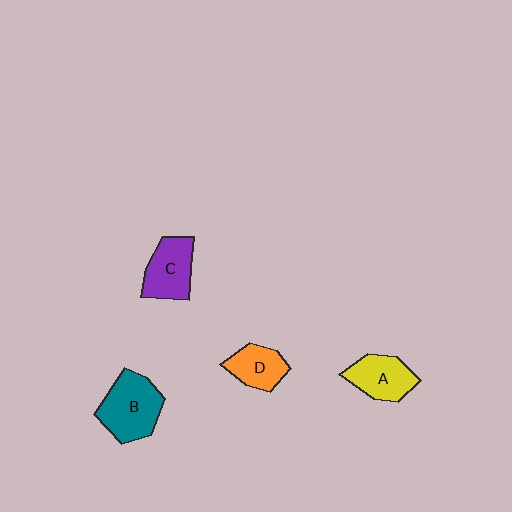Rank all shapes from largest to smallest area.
From largest to smallest: B (teal), C (purple), A (yellow), D (orange).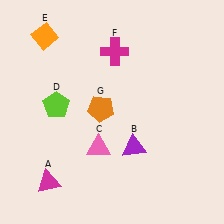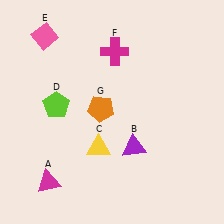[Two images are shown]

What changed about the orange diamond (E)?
In Image 1, E is orange. In Image 2, it changed to pink.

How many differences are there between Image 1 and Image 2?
There are 2 differences between the two images.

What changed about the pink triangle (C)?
In Image 1, C is pink. In Image 2, it changed to yellow.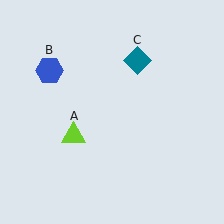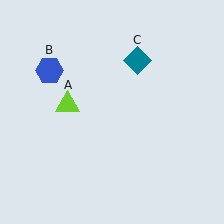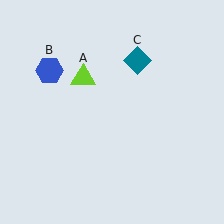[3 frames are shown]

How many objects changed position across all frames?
1 object changed position: lime triangle (object A).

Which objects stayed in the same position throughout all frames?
Blue hexagon (object B) and teal diamond (object C) remained stationary.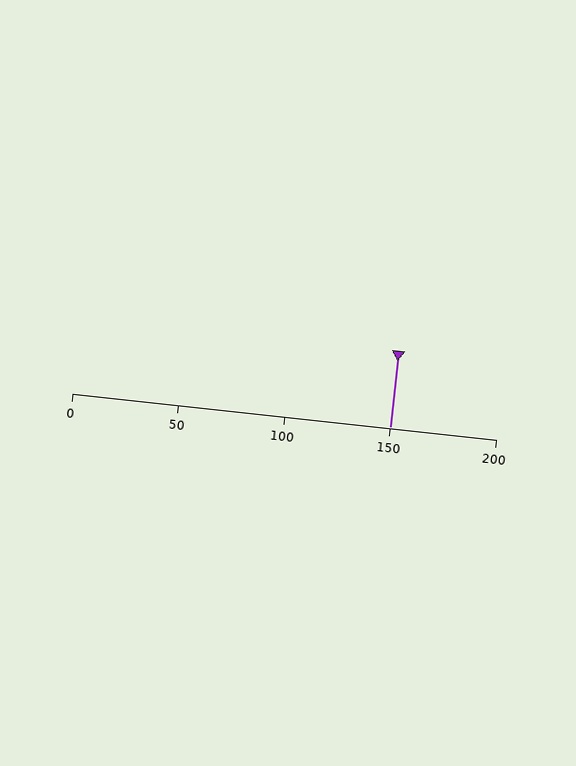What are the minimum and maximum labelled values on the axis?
The axis runs from 0 to 200.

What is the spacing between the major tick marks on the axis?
The major ticks are spaced 50 apart.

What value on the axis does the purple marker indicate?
The marker indicates approximately 150.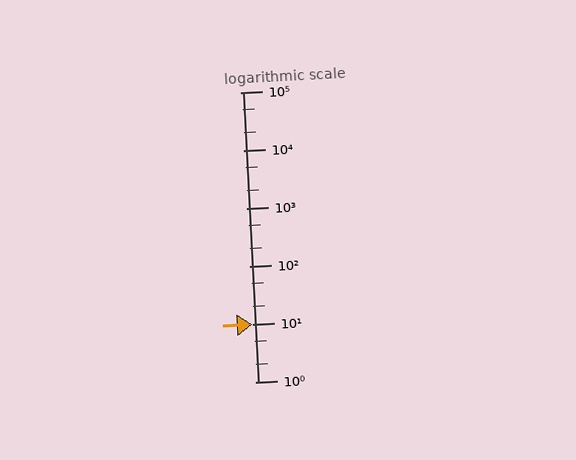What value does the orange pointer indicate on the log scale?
The pointer indicates approximately 10.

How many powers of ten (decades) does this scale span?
The scale spans 5 decades, from 1 to 100000.